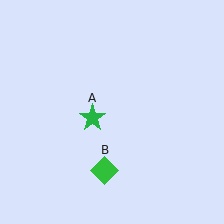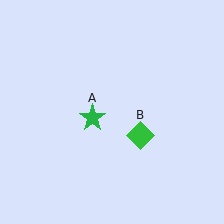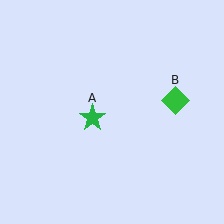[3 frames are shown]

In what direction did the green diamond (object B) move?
The green diamond (object B) moved up and to the right.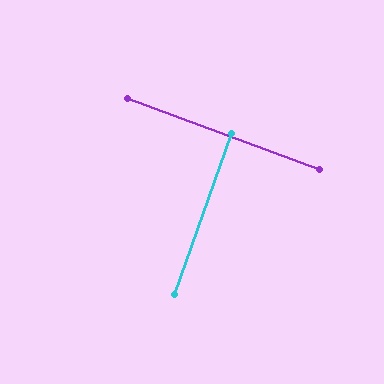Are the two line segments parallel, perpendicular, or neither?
Perpendicular — they meet at approximately 89°.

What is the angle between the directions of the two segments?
Approximately 89 degrees.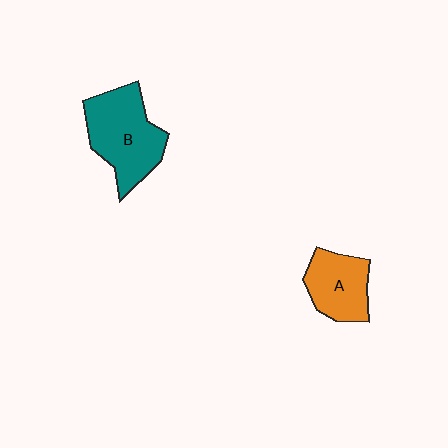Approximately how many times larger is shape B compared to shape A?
Approximately 1.5 times.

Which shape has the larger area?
Shape B (teal).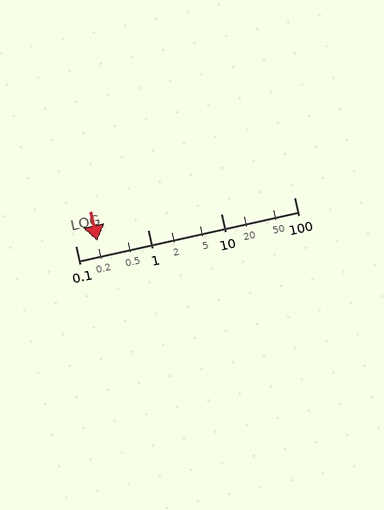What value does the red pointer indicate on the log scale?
The pointer indicates approximately 0.2.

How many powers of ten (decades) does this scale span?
The scale spans 3 decades, from 0.1 to 100.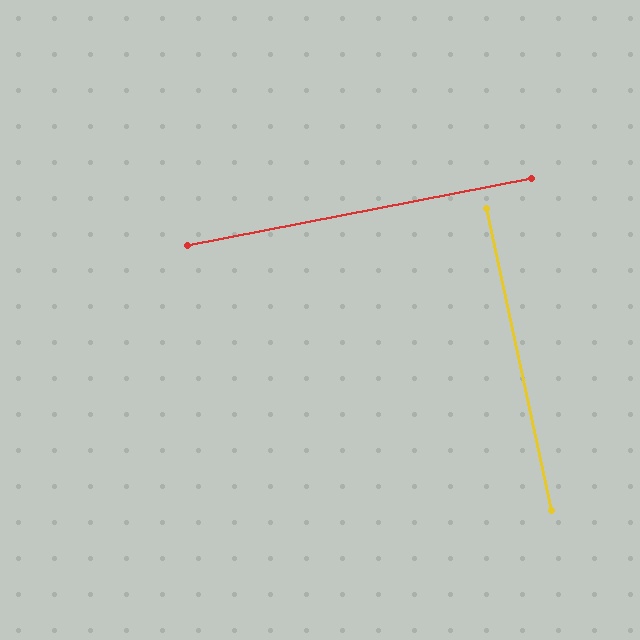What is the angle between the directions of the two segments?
Approximately 89 degrees.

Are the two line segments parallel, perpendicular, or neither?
Perpendicular — they meet at approximately 89°.